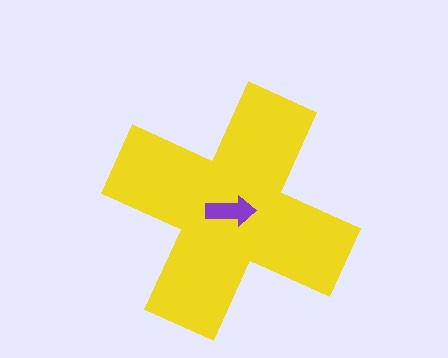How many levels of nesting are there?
2.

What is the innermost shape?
The purple arrow.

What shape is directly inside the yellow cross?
The purple arrow.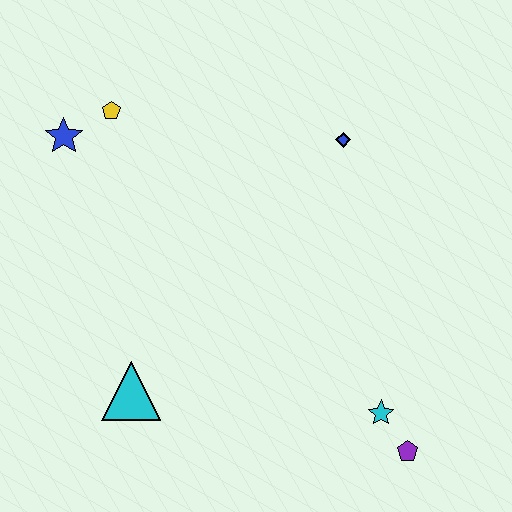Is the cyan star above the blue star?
No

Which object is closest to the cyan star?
The purple pentagon is closest to the cyan star.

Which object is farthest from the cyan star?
The blue star is farthest from the cyan star.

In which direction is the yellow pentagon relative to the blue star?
The yellow pentagon is to the right of the blue star.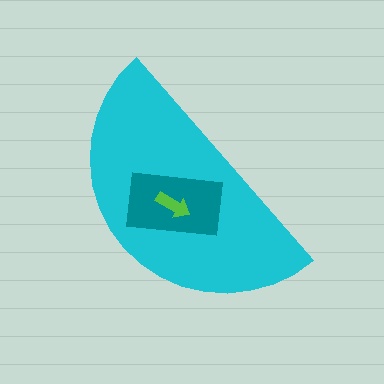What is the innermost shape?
The lime arrow.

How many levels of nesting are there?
3.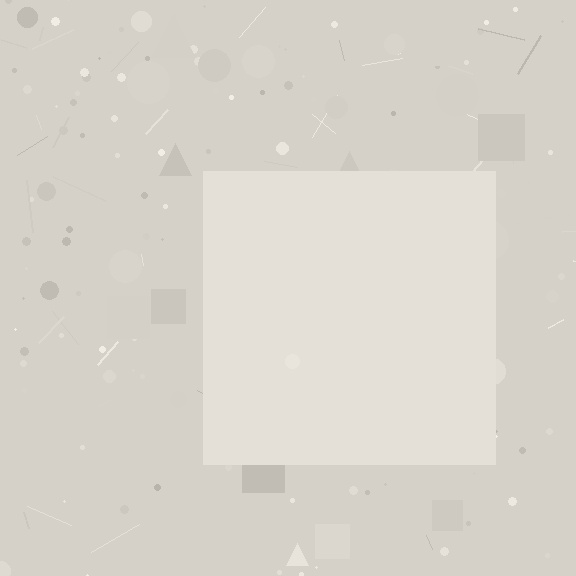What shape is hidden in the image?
A square is hidden in the image.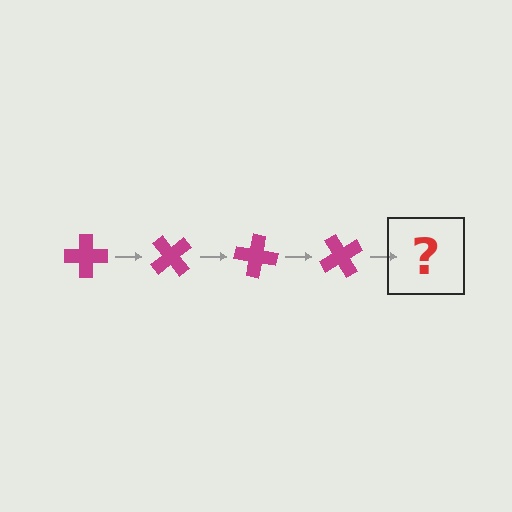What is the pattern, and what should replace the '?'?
The pattern is that the cross rotates 50 degrees each step. The '?' should be a magenta cross rotated 200 degrees.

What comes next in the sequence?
The next element should be a magenta cross rotated 200 degrees.